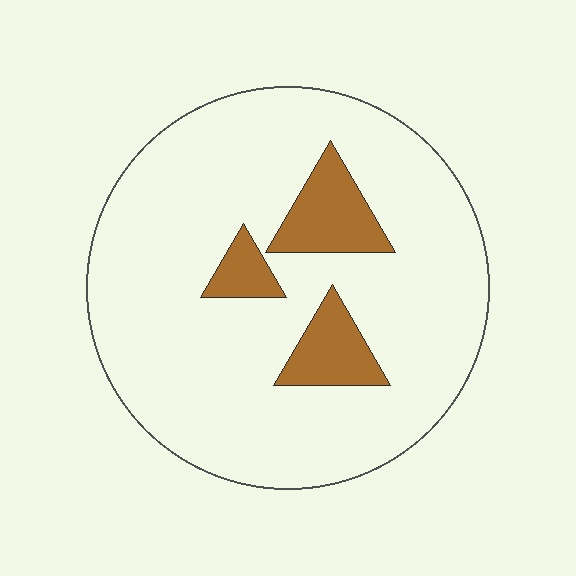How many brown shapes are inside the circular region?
3.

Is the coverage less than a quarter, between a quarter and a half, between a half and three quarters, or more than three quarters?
Less than a quarter.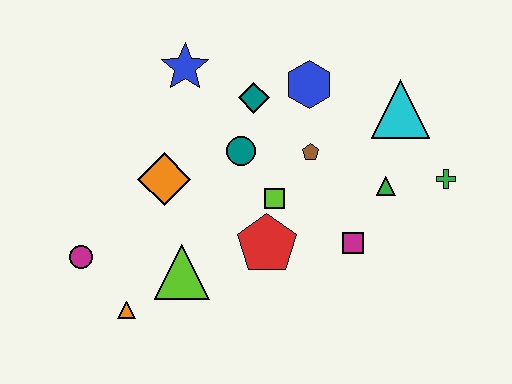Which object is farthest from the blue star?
The green cross is farthest from the blue star.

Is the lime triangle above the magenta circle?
No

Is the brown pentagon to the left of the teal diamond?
No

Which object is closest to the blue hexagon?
The teal diamond is closest to the blue hexagon.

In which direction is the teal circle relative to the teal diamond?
The teal circle is below the teal diamond.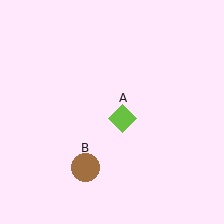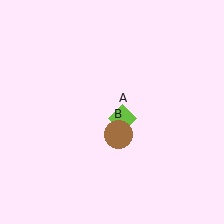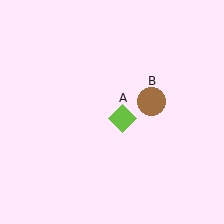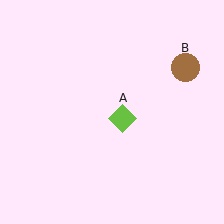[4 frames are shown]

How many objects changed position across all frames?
1 object changed position: brown circle (object B).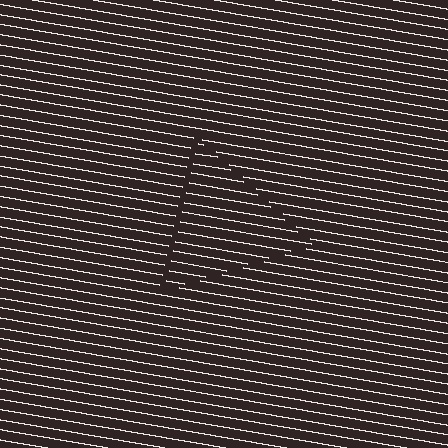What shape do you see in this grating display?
An illusory triangle. The interior of the shape contains the same grating, shifted by half a period — the contour is defined by the phase discontinuity where line-ends from the inner and outer gratings abut.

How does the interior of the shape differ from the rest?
The interior of the shape contains the same grating, shifted by half a period — the contour is defined by the phase discontinuity where line-ends from the inner and outer gratings abut.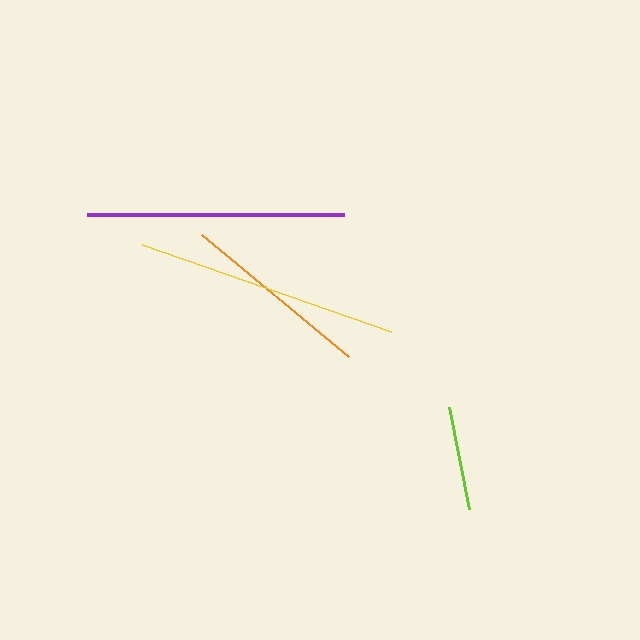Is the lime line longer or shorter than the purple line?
The purple line is longer than the lime line.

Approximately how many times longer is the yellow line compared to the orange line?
The yellow line is approximately 1.4 times the length of the orange line.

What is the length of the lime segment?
The lime segment is approximately 103 pixels long.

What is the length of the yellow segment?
The yellow segment is approximately 264 pixels long.